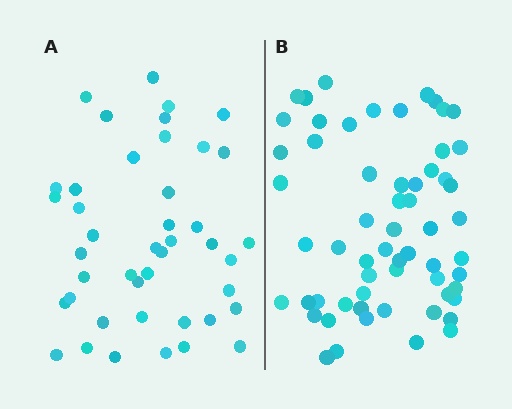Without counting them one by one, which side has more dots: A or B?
Region B (the right region) has more dots.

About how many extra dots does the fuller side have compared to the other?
Region B has approximately 15 more dots than region A.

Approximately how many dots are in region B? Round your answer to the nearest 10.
About 60 dots.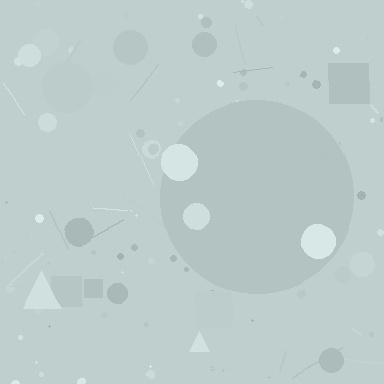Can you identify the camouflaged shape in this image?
The camouflaged shape is a circle.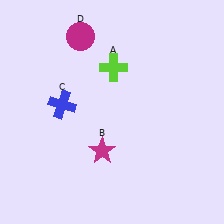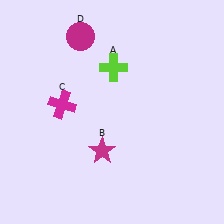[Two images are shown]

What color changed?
The cross (C) changed from blue in Image 1 to magenta in Image 2.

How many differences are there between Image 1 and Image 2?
There is 1 difference between the two images.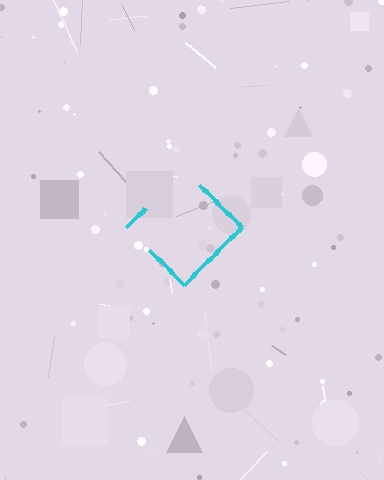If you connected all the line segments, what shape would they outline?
They would outline a diamond.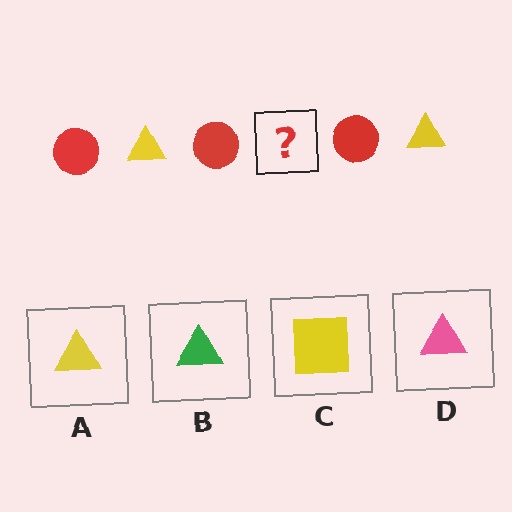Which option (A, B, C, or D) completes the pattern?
A.